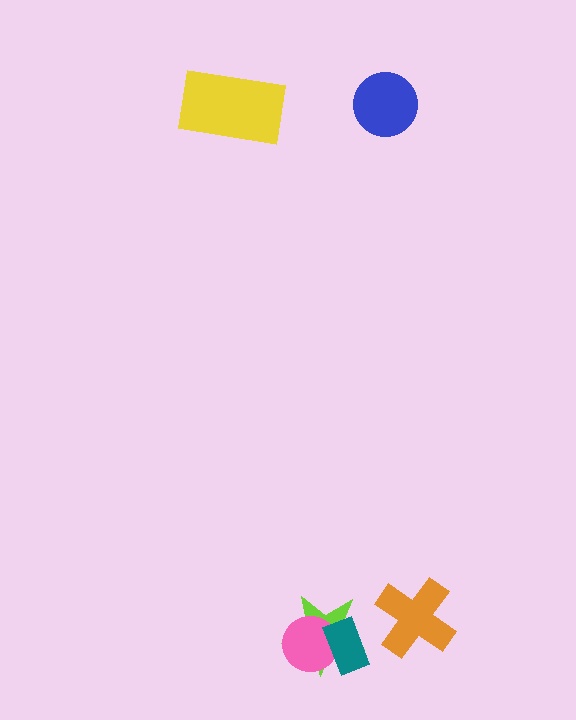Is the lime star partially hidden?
Yes, it is partially covered by another shape.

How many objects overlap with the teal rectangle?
2 objects overlap with the teal rectangle.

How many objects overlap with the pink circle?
2 objects overlap with the pink circle.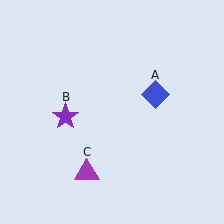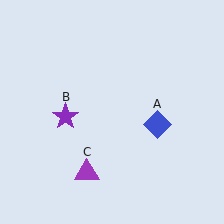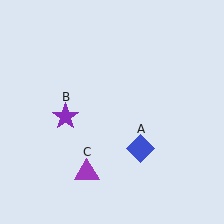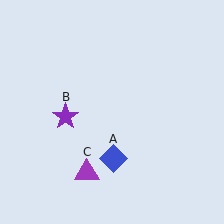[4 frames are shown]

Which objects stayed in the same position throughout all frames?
Purple star (object B) and purple triangle (object C) remained stationary.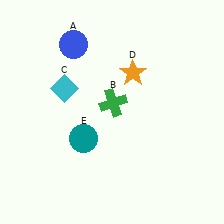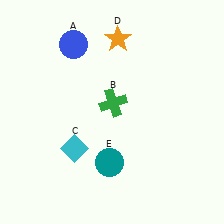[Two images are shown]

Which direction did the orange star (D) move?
The orange star (D) moved up.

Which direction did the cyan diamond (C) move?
The cyan diamond (C) moved down.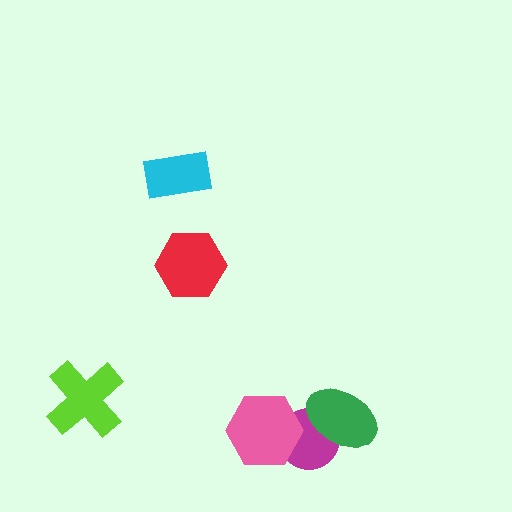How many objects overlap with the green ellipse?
1 object overlaps with the green ellipse.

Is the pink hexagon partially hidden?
No, no other shape covers it.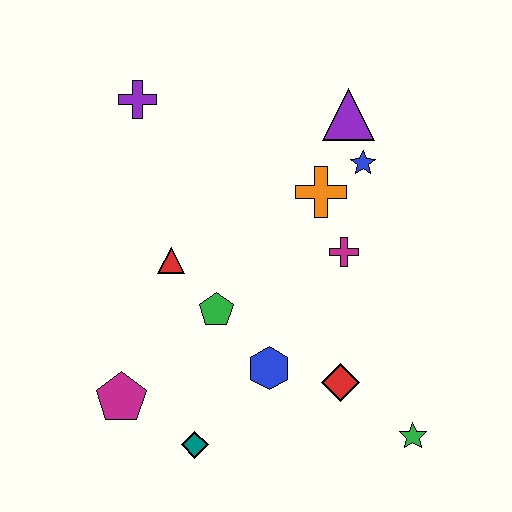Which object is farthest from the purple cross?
The green star is farthest from the purple cross.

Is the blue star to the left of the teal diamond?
No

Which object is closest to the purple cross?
The red triangle is closest to the purple cross.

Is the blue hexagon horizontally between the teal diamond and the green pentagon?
No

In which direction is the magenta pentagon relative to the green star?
The magenta pentagon is to the left of the green star.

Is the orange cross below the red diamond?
No